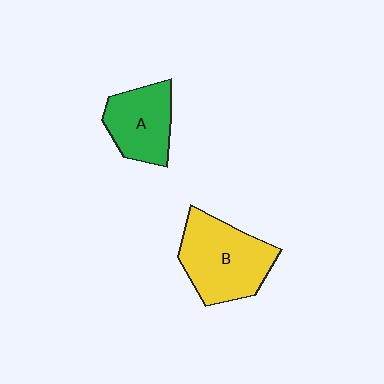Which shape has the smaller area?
Shape A (green).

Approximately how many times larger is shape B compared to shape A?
Approximately 1.4 times.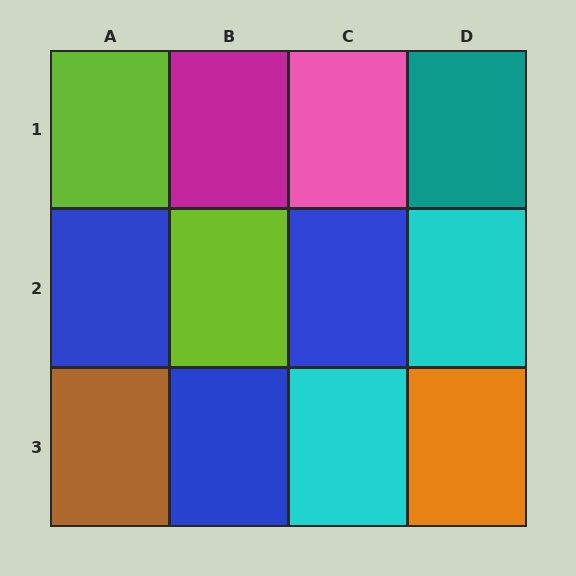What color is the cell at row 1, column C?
Pink.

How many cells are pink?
1 cell is pink.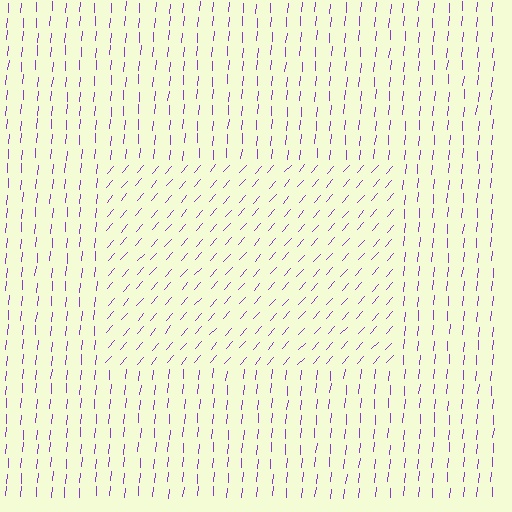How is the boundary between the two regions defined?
The boundary is defined purely by a change in line orientation (approximately 36 degrees difference). All lines are the same color and thickness.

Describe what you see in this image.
The image is filled with small purple line segments. A rectangle region in the image has lines oriented differently from the surrounding lines, creating a visible texture boundary.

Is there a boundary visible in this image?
Yes, there is a texture boundary formed by a change in line orientation.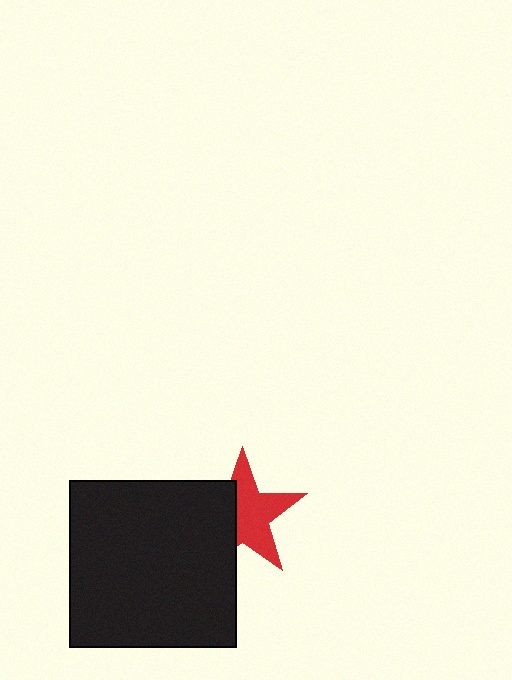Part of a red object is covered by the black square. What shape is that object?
It is a star.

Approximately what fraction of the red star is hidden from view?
Roughly 41% of the red star is hidden behind the black square.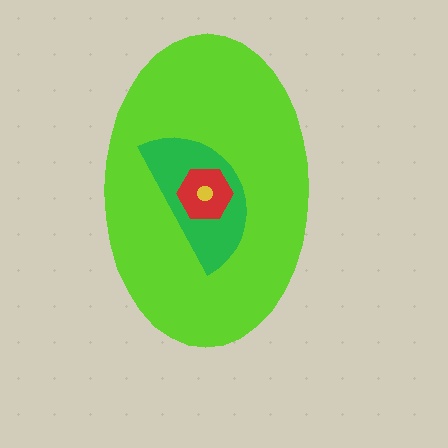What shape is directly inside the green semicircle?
The red hexagon.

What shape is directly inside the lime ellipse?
The green semicircle.